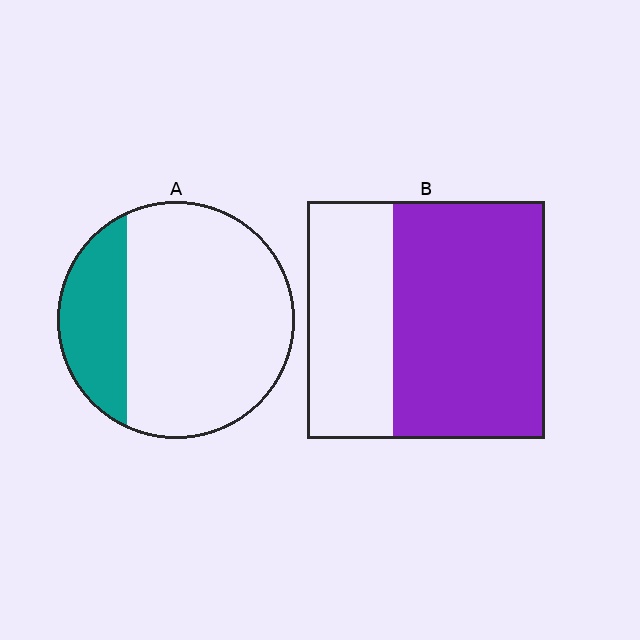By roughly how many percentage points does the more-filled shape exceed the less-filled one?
By roughly 40 percentage points (B over A).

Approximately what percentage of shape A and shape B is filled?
A is approximately 25% and B is approximately 65%.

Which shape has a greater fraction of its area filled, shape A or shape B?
Shape B.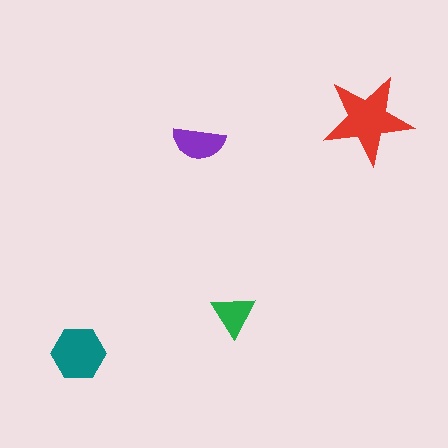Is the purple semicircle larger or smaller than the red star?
Smaller.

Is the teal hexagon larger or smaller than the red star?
Smaller.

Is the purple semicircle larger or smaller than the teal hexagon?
Smaller.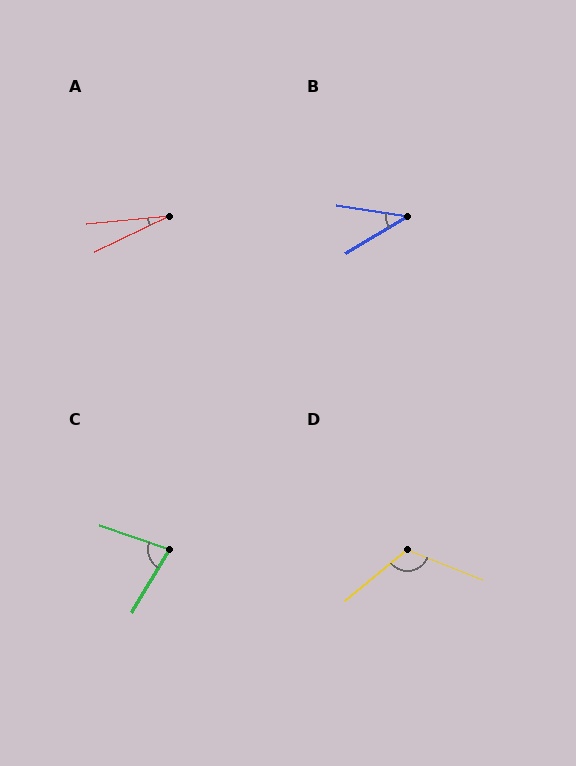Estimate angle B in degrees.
Approximately 40 degrees.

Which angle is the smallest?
A, at approximately 21 degrees.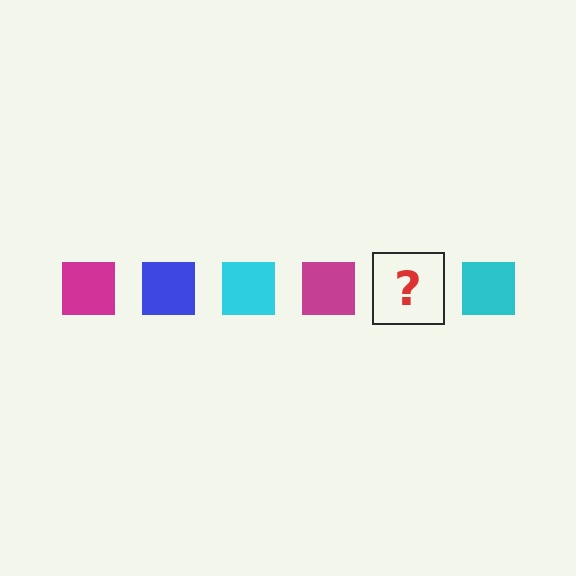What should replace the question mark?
The question mark should be replaced with a blue square.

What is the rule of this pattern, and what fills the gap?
The rule is that the pattern cycles through magenta, blue, cyan squares. The gap should be filled with a blue square.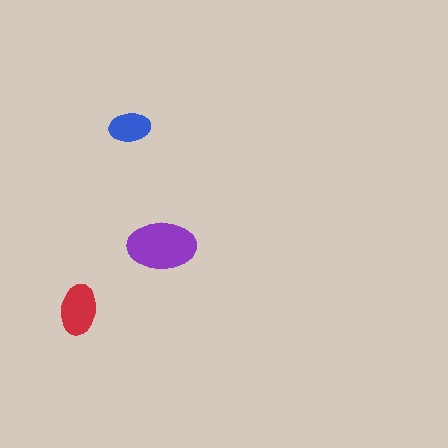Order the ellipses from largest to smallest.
the purple one, the red one, the blue one.